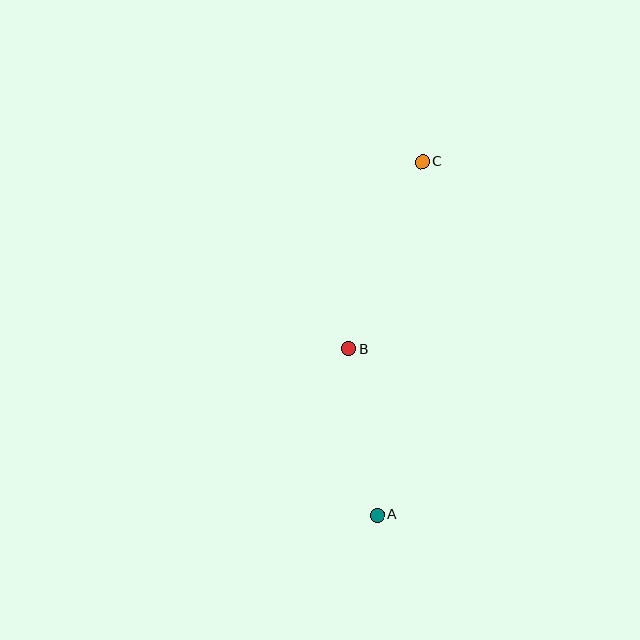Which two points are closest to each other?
Points A and B are closest to each other.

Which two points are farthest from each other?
Points A and C are farthest from each other.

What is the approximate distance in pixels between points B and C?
The distance between B and C is approximately 202 pixels.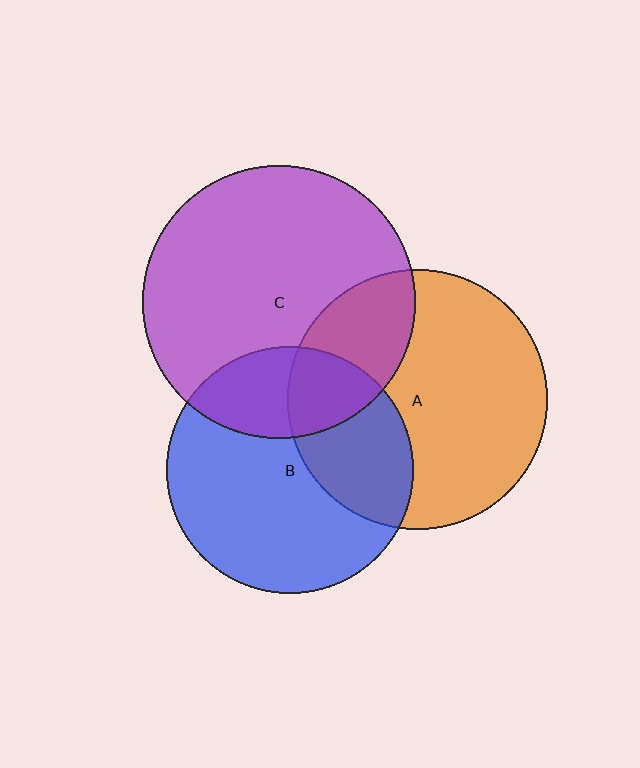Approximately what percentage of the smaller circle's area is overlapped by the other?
Approximately 35%.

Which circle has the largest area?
Circle C (purple).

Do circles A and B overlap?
Yes.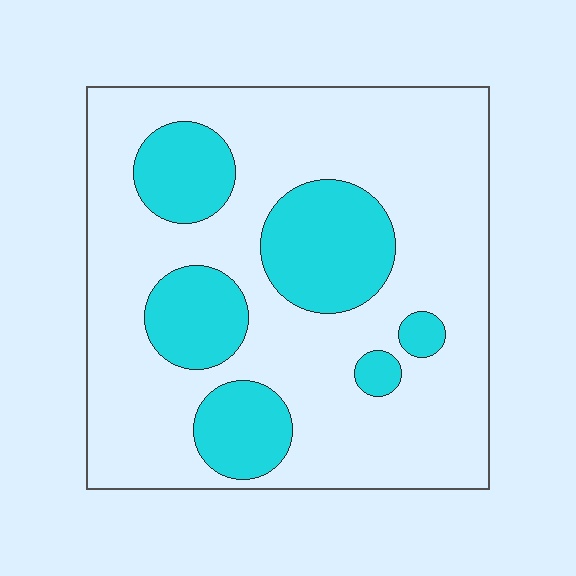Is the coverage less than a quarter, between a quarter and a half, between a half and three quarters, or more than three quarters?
Between a quarter and a half.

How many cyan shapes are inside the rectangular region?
6.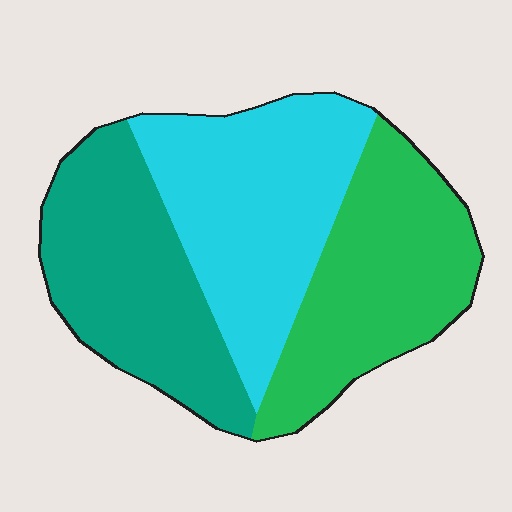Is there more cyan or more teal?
Cyan.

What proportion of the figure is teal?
Teal covers 32% of the figure.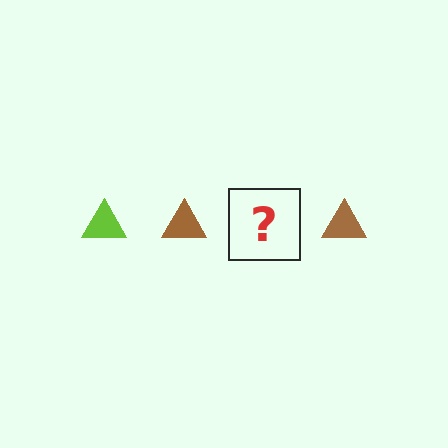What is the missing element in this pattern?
The missing element is a lime triangle.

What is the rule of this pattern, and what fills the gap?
The rule is that the pattern cycles through lime, brown triangles. The gap should be filled with a lime triangle.